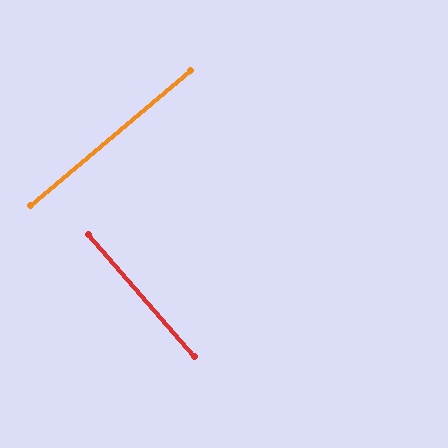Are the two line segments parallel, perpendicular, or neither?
Perpendicular — they meet at approximately 89°.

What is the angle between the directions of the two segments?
Approximately 89 degrees.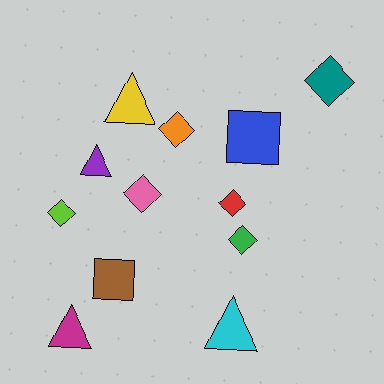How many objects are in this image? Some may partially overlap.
There are 12 objects.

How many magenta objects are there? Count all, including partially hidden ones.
There is 1 magenta object.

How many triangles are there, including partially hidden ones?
There are 4 triangles.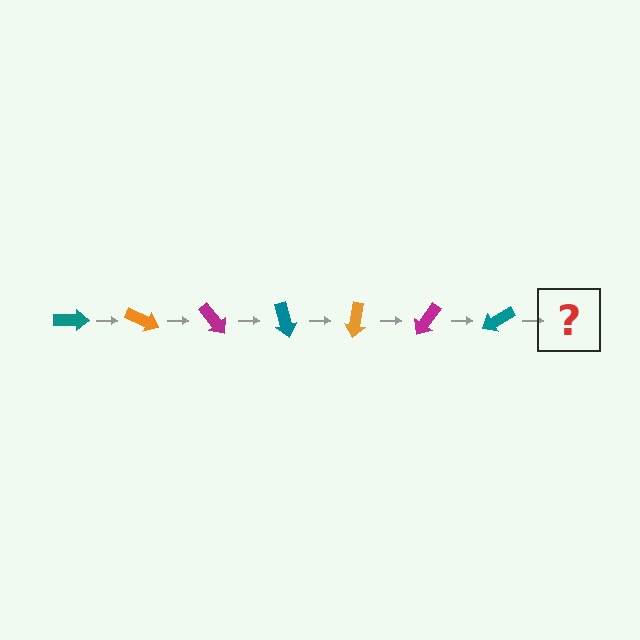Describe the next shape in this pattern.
It should be an orange arrow, rotated 175 degrees from the start.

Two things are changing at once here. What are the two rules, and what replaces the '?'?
The two rules are that it rotates 25 degrees each step and the color cycles through teal, orange, and magenta. The '?' should be an orange arrow, rotated 175 degrees from the start.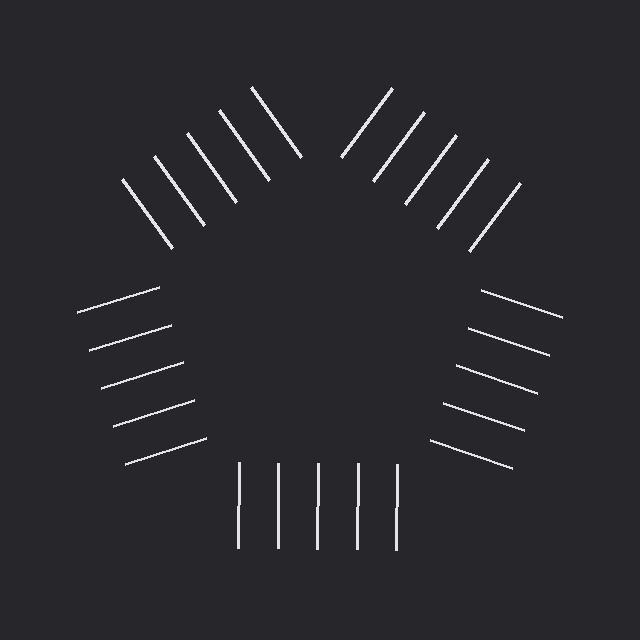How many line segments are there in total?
25 — 5 along each of the 5 edges.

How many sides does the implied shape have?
5 sides — the line-ends trace a pentagon.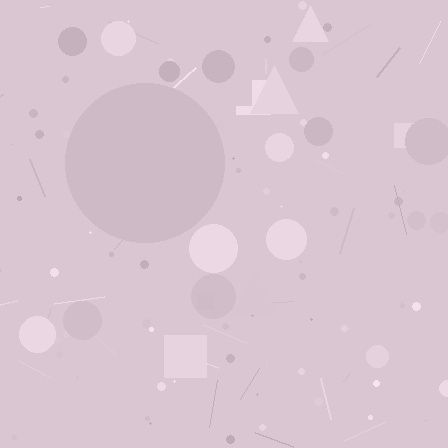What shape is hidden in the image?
A circle is hidden in the image.